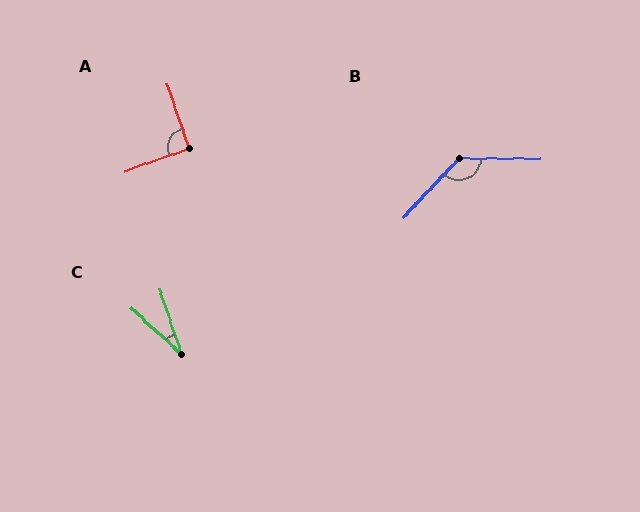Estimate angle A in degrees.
Approximately 91 degrees.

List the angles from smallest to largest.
C (30°), A (91°), B (132°).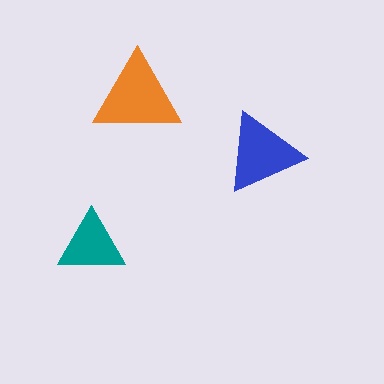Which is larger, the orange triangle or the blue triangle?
The orange one.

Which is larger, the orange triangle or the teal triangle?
The orange one.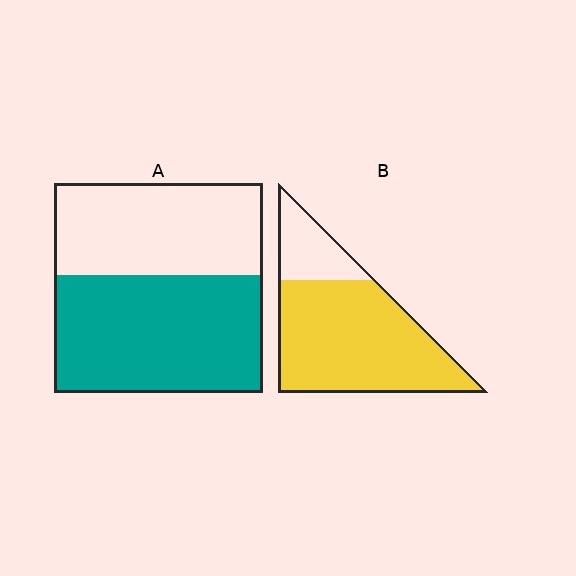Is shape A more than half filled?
Yes.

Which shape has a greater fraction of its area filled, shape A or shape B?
Shape B.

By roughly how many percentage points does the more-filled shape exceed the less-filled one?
By roughly 20 percentage points (B over A).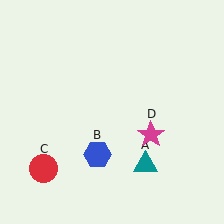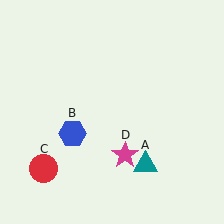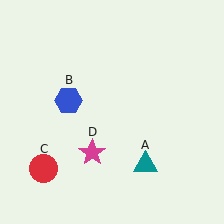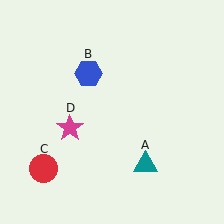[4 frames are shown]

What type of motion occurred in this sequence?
The blue hexagon (object B), magenta star (object D) rotated clockwise around the center of the scene.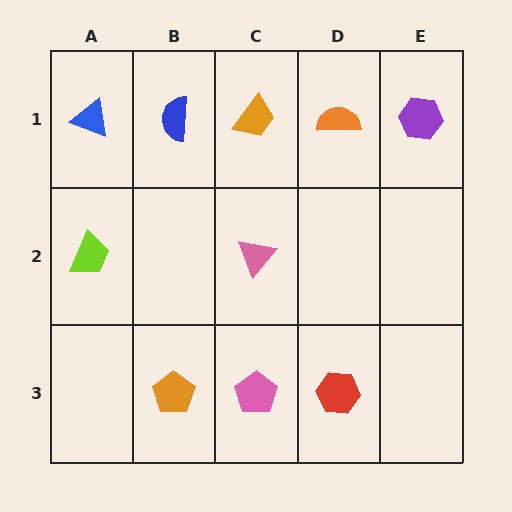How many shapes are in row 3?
3 shapes.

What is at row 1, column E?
A purple hexagon.